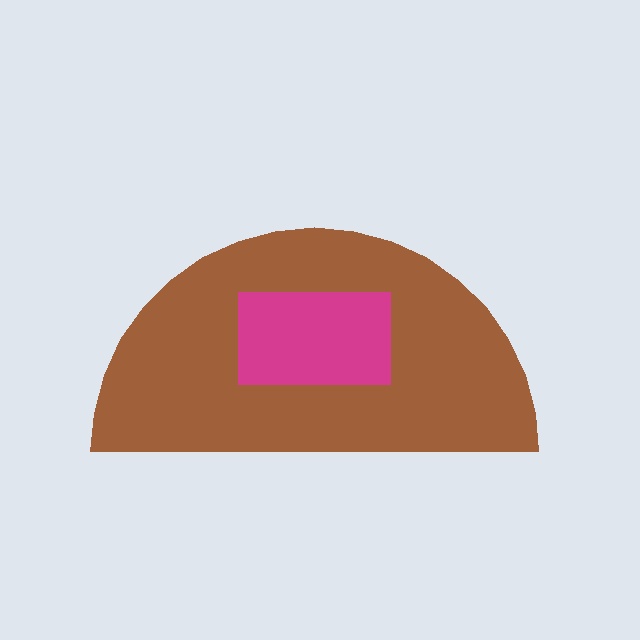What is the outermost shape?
The brown semicircle.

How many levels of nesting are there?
2.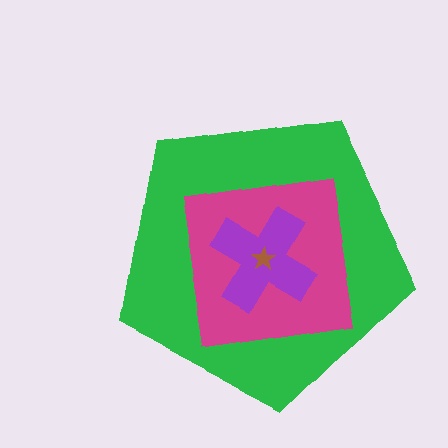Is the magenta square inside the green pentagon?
Yes.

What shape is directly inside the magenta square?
The purple cross.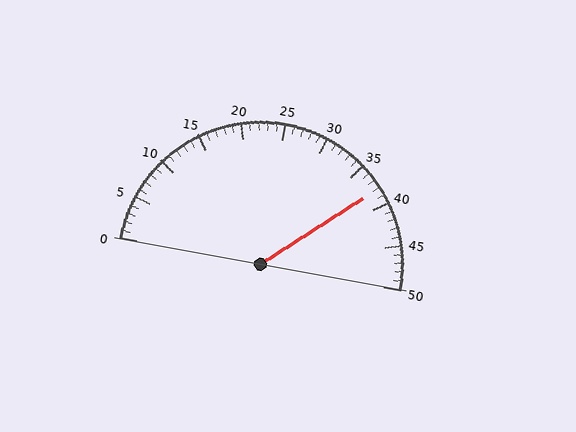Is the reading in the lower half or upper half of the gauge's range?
The reading is in the upper half of the range (0 to 50).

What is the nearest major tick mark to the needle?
The nearest major tick mark is 40.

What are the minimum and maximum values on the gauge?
The gauge ranges from 0 to 50.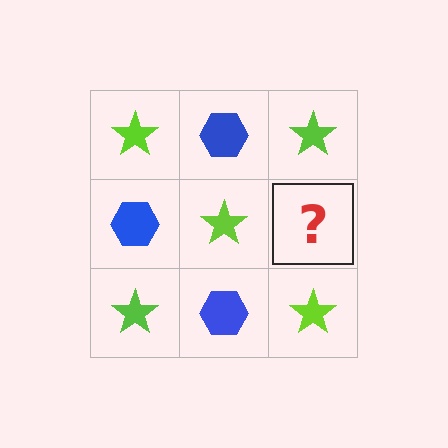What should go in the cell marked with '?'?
The missing cell should contain a blue hexagon.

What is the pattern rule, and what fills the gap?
The rule is that it alternates lime star and blue hexagon in a checkerboard pattern. The gap should be filled with a blue hexagon.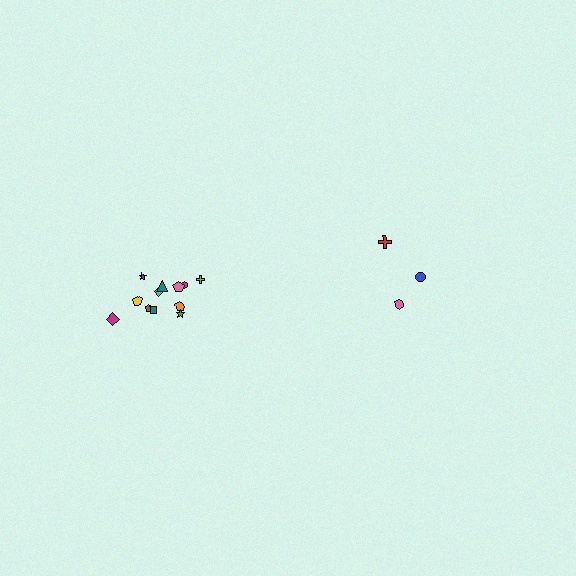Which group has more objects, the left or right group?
The left group.